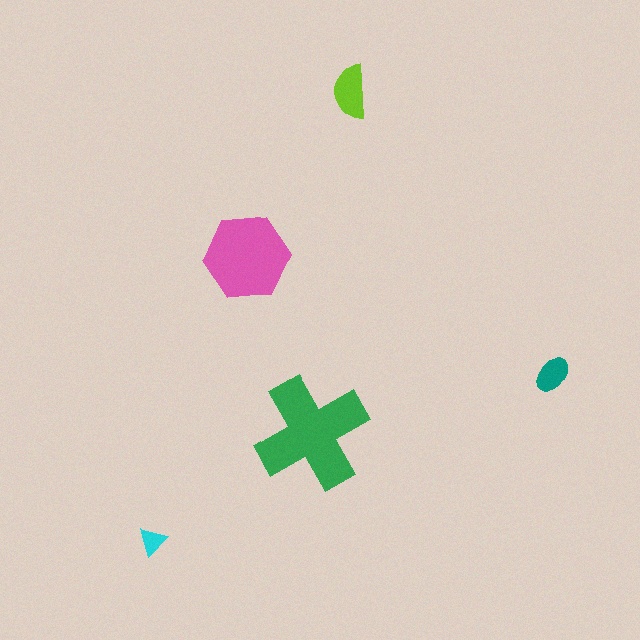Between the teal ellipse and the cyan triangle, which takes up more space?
The teal ellipse.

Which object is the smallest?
The cyan triangle.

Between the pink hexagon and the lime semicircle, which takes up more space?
The pink hexagon.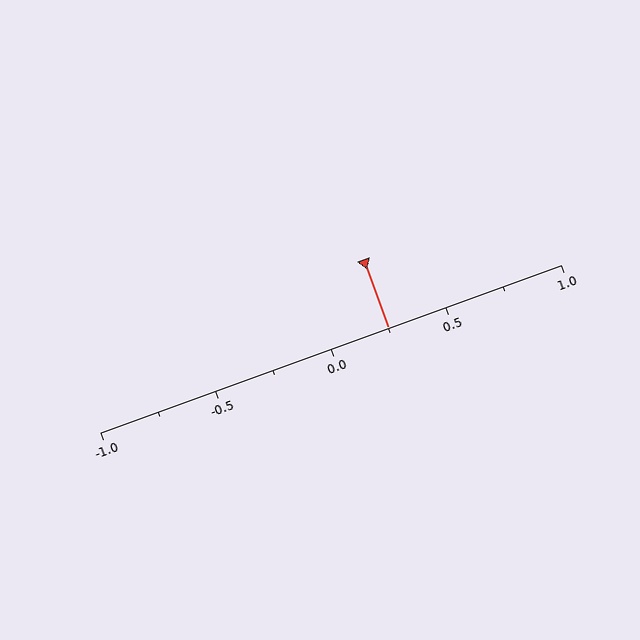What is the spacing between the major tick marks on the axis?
The major ticks are spaced 0.5 apart.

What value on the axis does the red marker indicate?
The marker indicates approximately 0.25.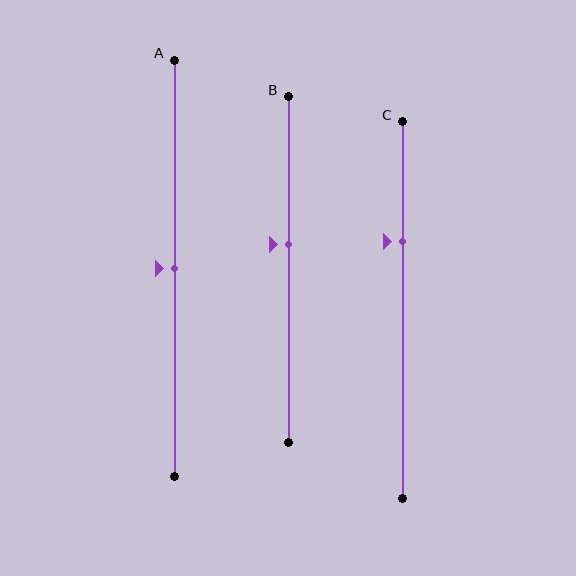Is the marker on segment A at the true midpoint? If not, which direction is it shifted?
Yes, the marker on segment A is at the true midpoint.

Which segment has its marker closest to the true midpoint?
Segment A has its marker closest to the true midpoint.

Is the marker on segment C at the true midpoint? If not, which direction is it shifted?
No, the marker on segment C is shifted upward by about 18% of the segment length.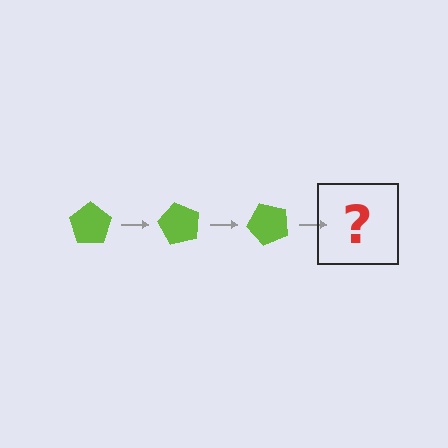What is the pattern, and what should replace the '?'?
The pattern is that the pentagon rotates 60 degrees each step. The '?' should be a lime pentagon rotated 180 degrees.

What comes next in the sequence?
The next element should be a lime pentagon rotated 180 degrees.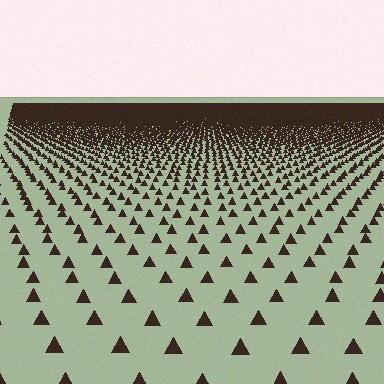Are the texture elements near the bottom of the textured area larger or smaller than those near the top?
Larger. Near the bottom, elements are closer to the viewer and appear at a bigger on-screen size.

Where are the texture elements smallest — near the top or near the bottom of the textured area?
Near the top.